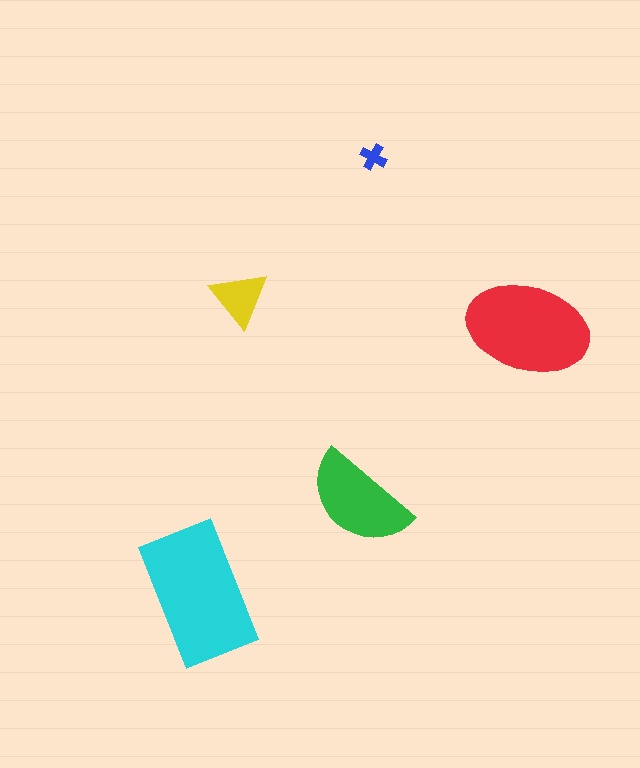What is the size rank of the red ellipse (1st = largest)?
2nd.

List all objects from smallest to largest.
The blue cross, the yellow triangle, the green semicircle, the red ellipse, the cyan rectangle.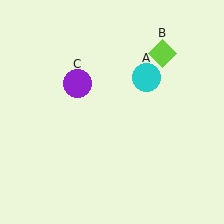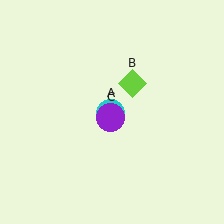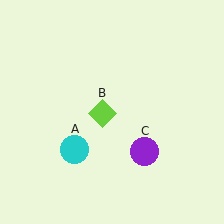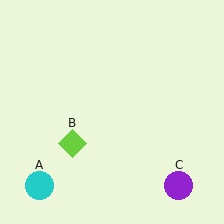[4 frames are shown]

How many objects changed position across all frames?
3 objects changed position: cyan circle (object A), lime diamond (object B), purple circle (object C).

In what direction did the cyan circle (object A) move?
The cyan circle (object A) moved down and to the left.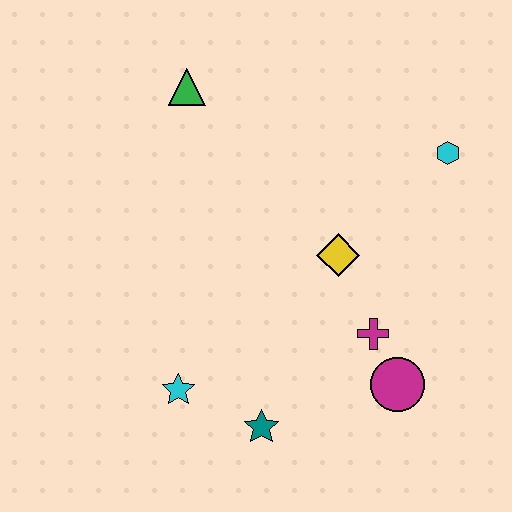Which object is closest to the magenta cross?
The magenta circle is closest to the magenta cross.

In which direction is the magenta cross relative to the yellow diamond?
The magenta cross is below the yellow diamond.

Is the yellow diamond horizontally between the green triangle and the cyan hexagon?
Yes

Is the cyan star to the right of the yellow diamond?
No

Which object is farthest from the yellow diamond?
The green triangle is farthest from the yellow diamond.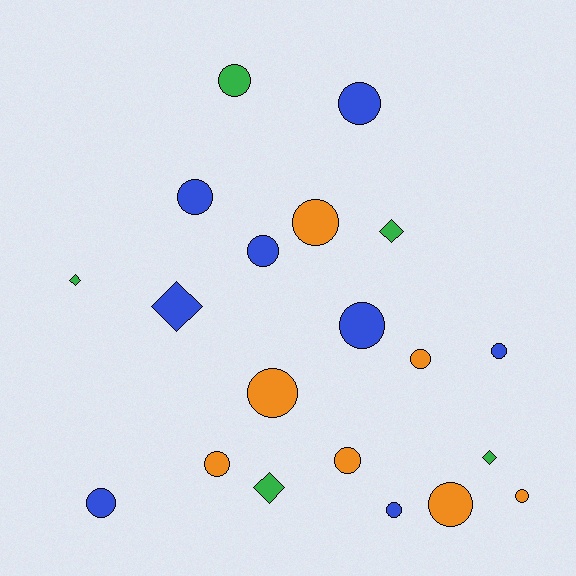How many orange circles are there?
There are 7 orange circles.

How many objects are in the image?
There are 20 objects.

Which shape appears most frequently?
Circle, with 15 objects.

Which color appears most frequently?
Blue, with 8 objects.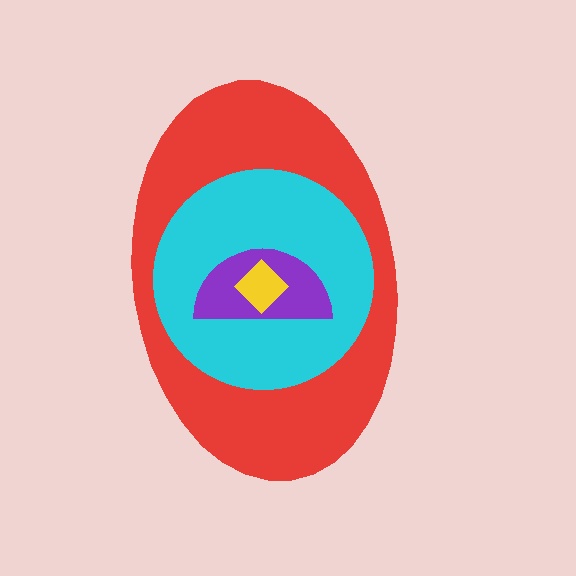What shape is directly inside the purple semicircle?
The yellow diamond.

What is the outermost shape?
The red ellipse.